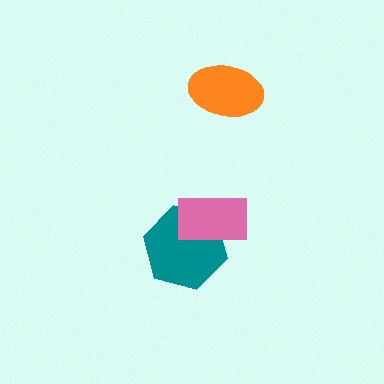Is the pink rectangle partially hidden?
No, no other shape covers it.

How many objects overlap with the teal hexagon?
1 object overlaps with the teal hexagon.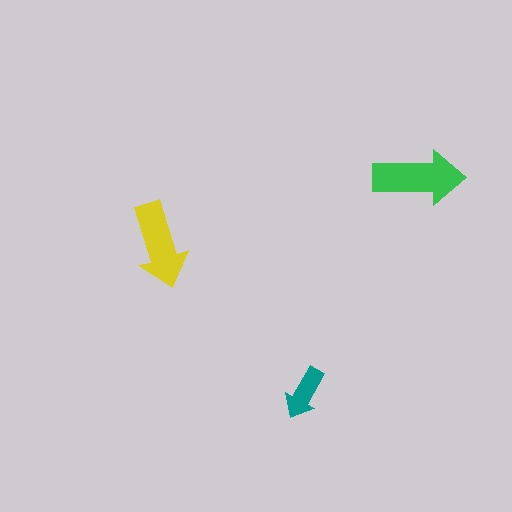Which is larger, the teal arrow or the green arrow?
The green one.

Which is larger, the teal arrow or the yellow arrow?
The yellow one.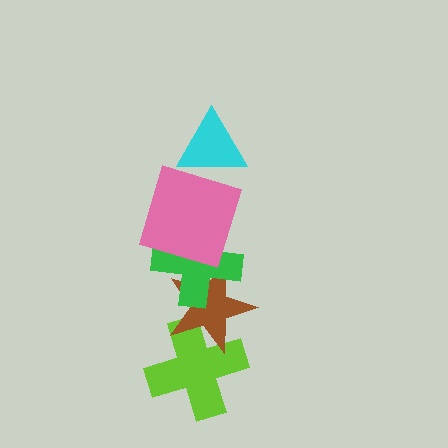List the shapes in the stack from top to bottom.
From top to bottom: the cyan triangle, the pink square, the green cross, the brown star, the lime cross.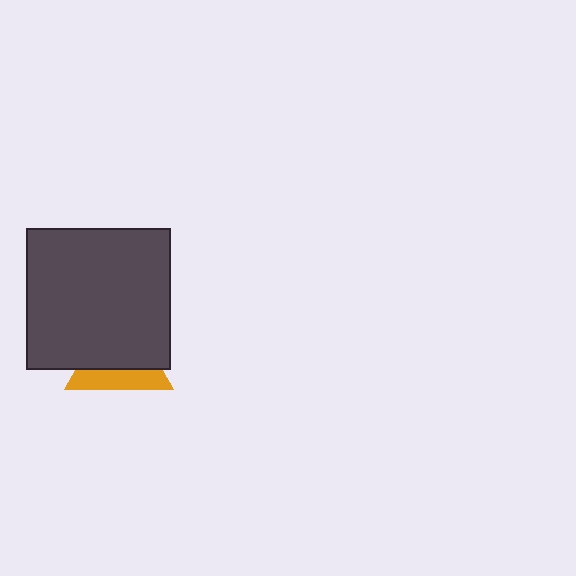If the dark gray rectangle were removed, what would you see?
You would see the complete orange triangle.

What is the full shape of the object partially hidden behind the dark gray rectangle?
The partially hidden object is an orange triangle.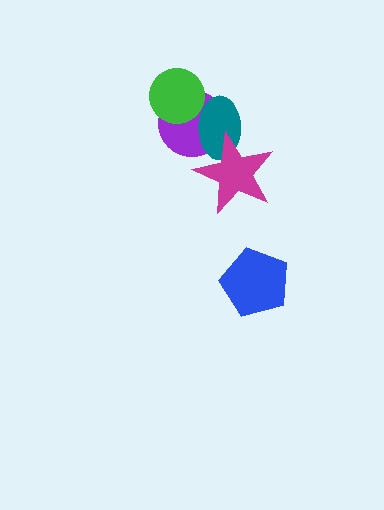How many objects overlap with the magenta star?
2 objects overlap with the magenta star.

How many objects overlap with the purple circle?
3 objects overlap with the purple circle.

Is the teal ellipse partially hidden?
Yes, it is partially covered by another shape.